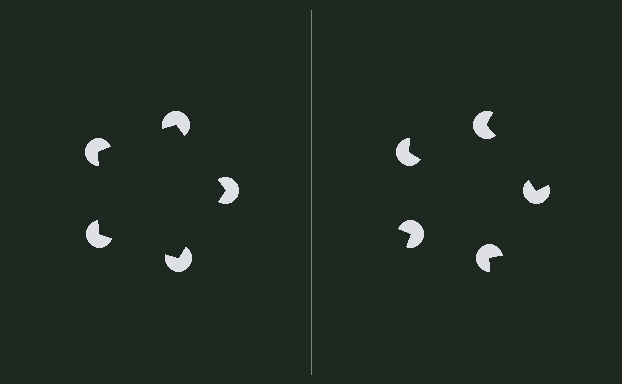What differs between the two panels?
The pac-man discs are positioned identically on both sides; only the wedge orientations differ. On the left they align to a pentagon; on the right they are misaligned.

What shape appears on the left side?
An illusory pentagon.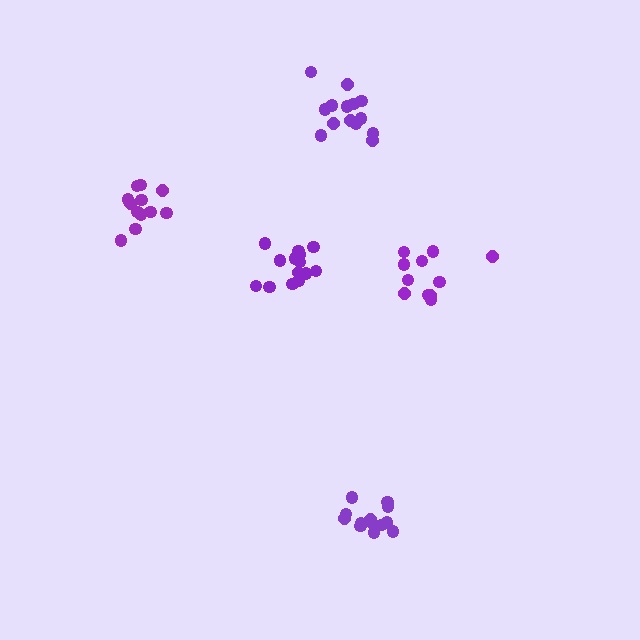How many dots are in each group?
Group 1: 15 dots, Group 2: 13 dots, Group 3: 15 dots, Group 4: 13 dots, Group 5: 11 dots (67 total).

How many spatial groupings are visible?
There are 5 spatial groupings.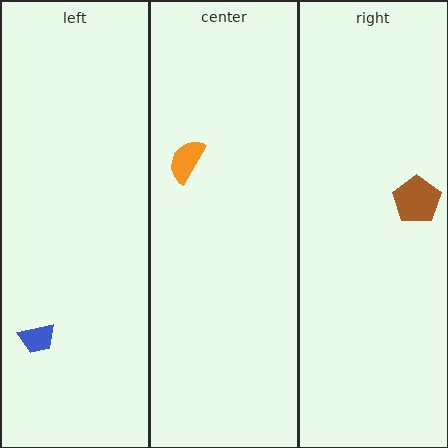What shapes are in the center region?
The orange semicircle.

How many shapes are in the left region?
1.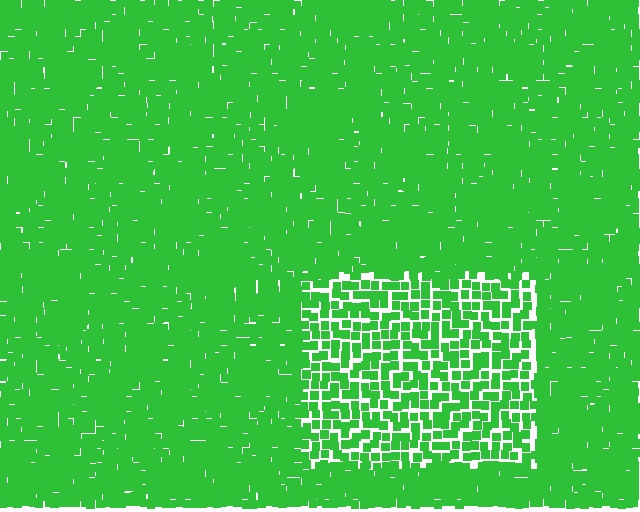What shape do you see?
I see a rectangle.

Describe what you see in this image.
The image contains small green elements arranged at two different densities. A rectangle-shaped region is visible where the elements are less densely packed than the surrounding area.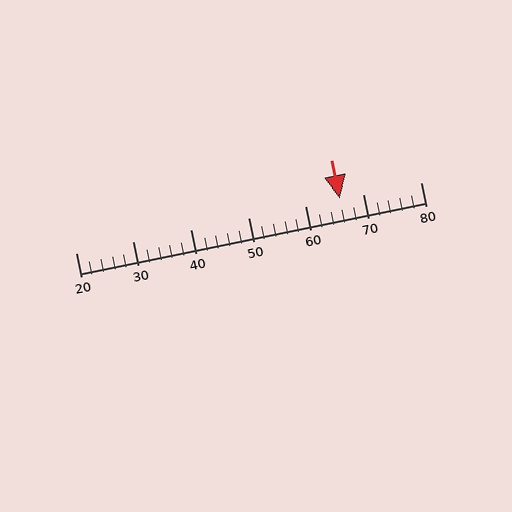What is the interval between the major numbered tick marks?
The major tick marks are spaced 10 units apart.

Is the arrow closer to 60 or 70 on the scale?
The arrow is closer to 70.